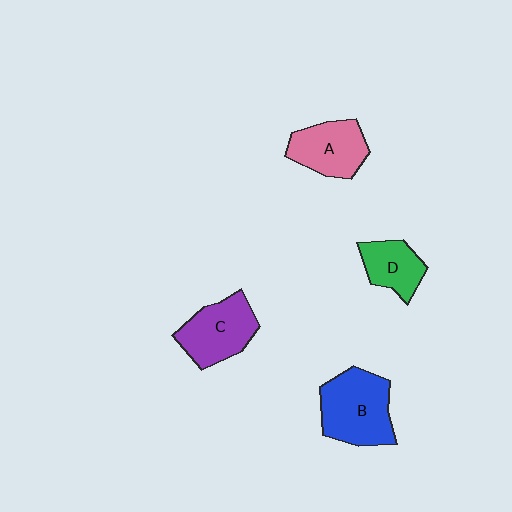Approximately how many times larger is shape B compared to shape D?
Approximately 1.7 times.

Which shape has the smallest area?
Shape D (green).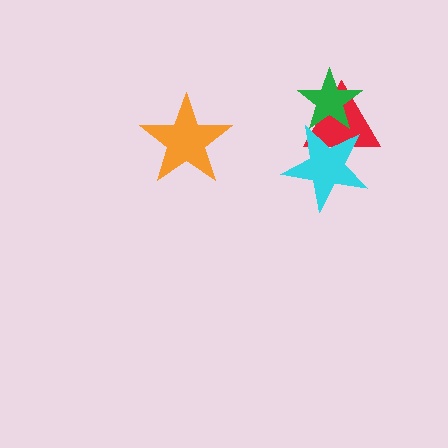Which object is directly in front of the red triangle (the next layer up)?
The green star is directly in front of the red triangle.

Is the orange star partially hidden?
No, no other shape covers it.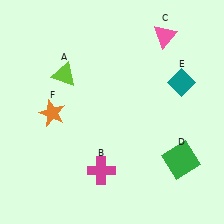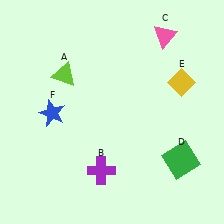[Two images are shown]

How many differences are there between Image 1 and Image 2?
There are 3 differences between the two images.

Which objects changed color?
B changed from magenta to purple. E changed from teal to yellow. F changed from orange to blue.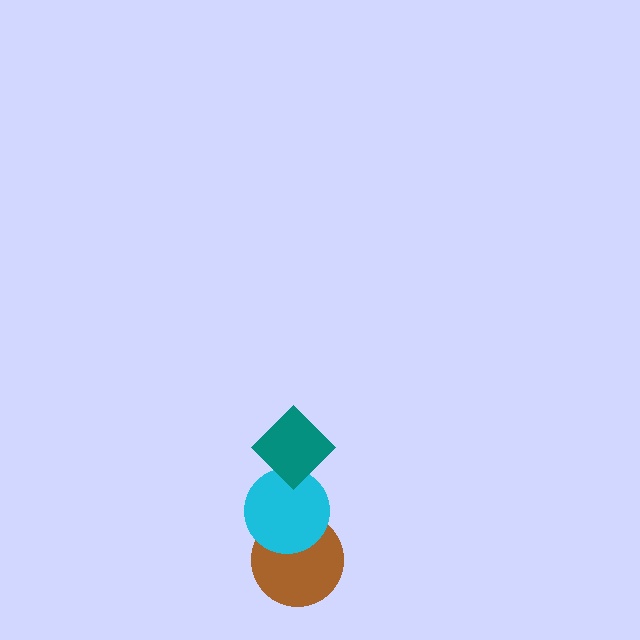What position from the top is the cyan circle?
The cyan circle is 2nd from the top.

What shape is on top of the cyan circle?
The teal diamond is on top of the cyan circle.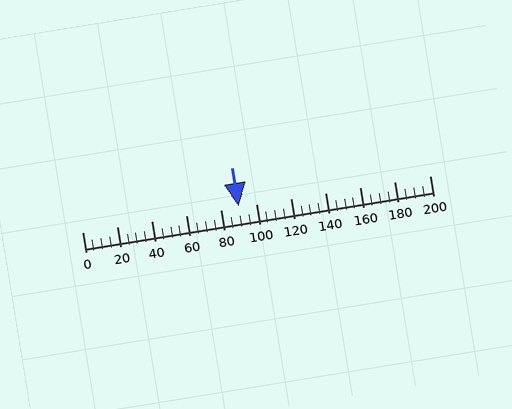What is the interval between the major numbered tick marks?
The major tick marks are spaced 20 units apart.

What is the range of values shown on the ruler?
The ruler shows values from 0 to 200.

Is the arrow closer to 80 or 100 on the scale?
The arrow is closer to 100.